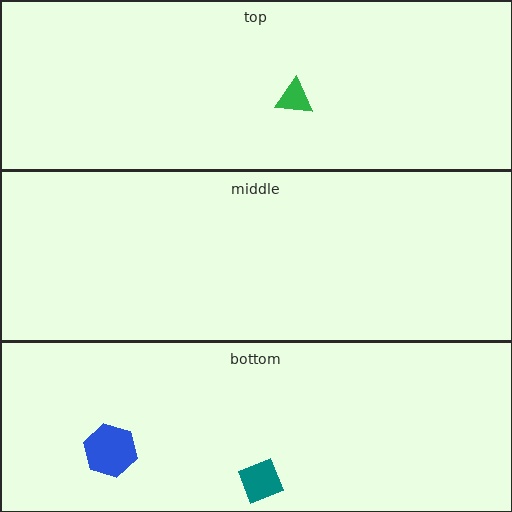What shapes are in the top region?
The green triangle.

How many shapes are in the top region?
1.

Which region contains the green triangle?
The top region.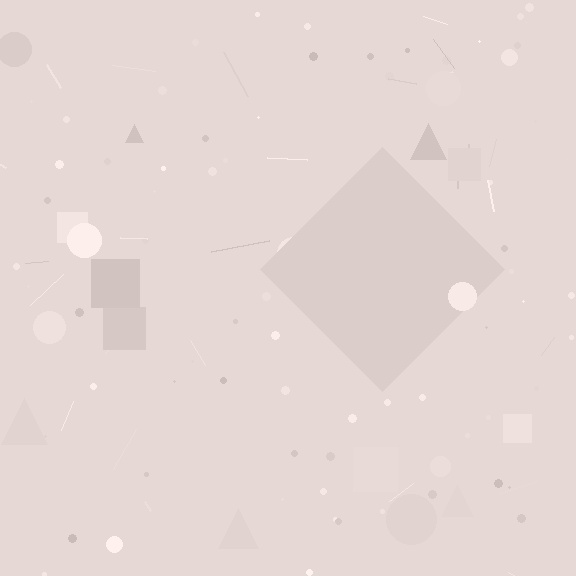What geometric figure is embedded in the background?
A diamond is embedded in the background.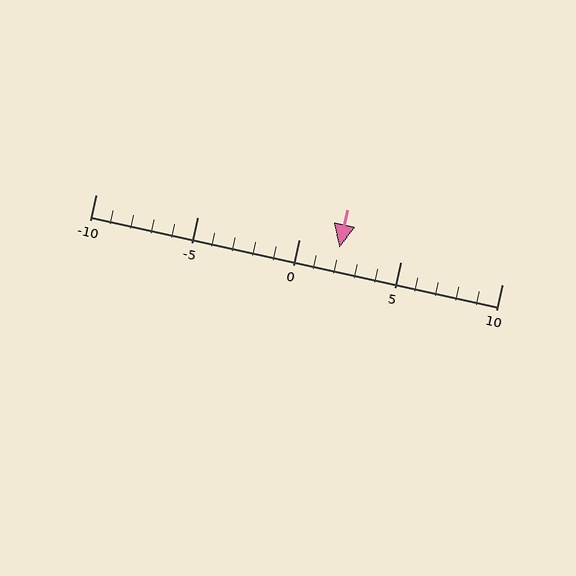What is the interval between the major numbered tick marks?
The major tick marks are spaced 5 units apart.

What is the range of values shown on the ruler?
The ruler shows values from -10 to 10.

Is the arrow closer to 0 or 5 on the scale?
The arrow is closer to 0.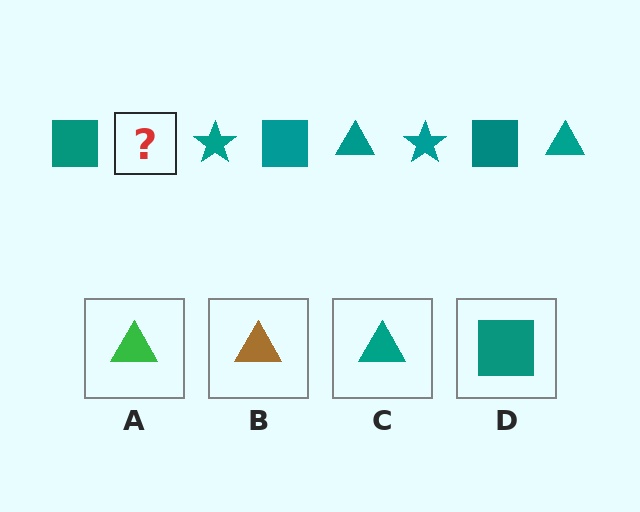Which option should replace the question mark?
Option C.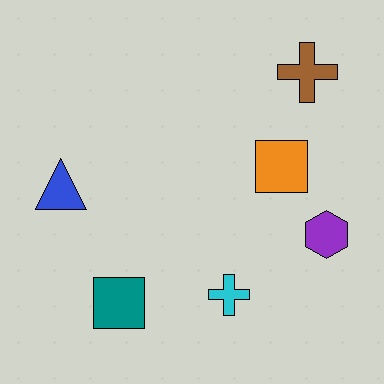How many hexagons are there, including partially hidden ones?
There is 1 hexagon.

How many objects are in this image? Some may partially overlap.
There are 6 objects.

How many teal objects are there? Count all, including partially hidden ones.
There is 1 teal object.